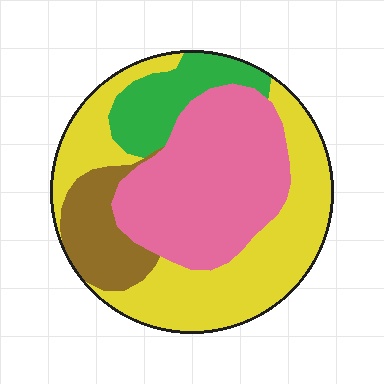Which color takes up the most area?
Yellow, at roughly 40%.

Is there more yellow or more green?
Yellow.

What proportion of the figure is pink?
Pink covers 36% of the figure.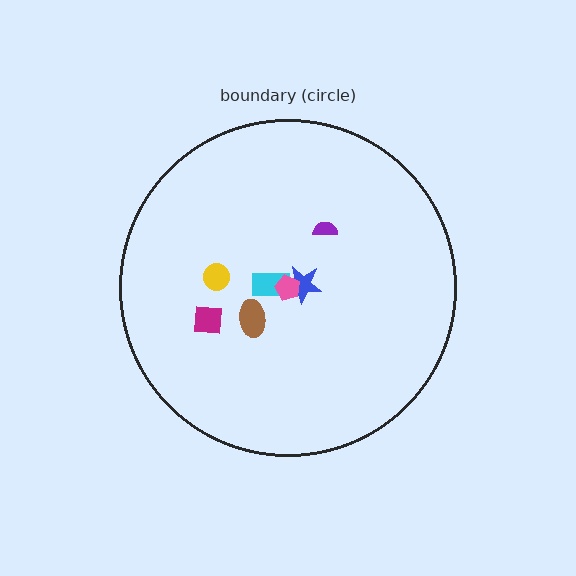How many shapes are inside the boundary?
7 inside, 0 outside.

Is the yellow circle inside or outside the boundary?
Inside.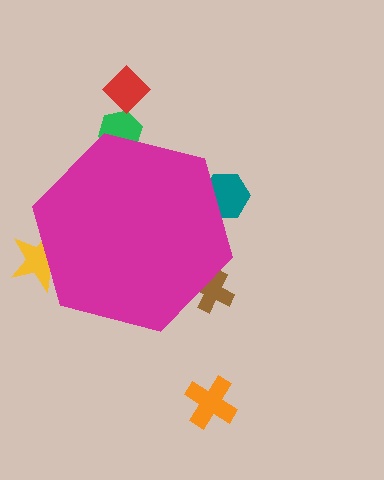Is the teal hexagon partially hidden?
Yes, the teal hexagon is partially hidden behind the magenta hexagon.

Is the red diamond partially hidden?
No, the red diamond is fully visible.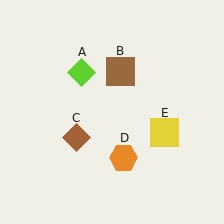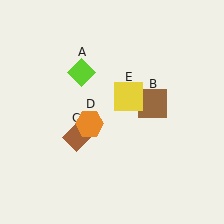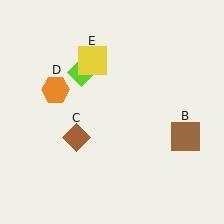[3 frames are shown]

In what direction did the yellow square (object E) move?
The yellow square (object E) moved up and to the left.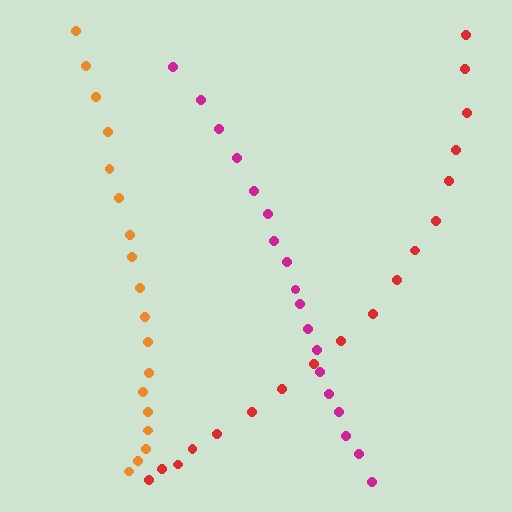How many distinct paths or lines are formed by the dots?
There are 3 distinct paths.